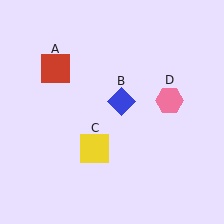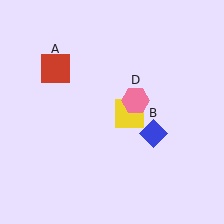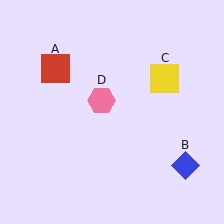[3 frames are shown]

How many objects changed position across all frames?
3 objects changed position: blue diamond (object B), yellow square (object C), pink hexagon (object D).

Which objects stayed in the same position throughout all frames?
Red square (object A) remained stationary.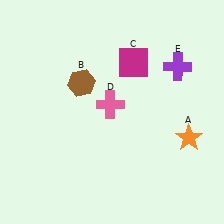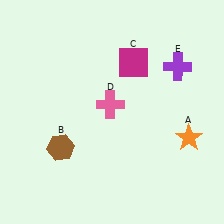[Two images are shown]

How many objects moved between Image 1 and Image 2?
1 object moved between the two images.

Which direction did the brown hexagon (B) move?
The brown hexagon (B) moved down.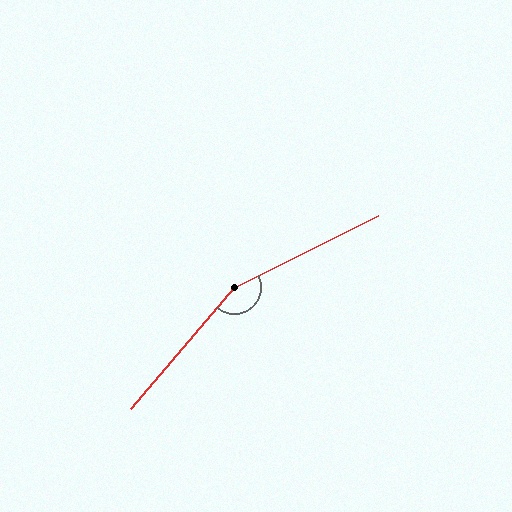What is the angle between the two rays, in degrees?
Approximately 157 degrees.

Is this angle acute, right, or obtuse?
It is obtuse.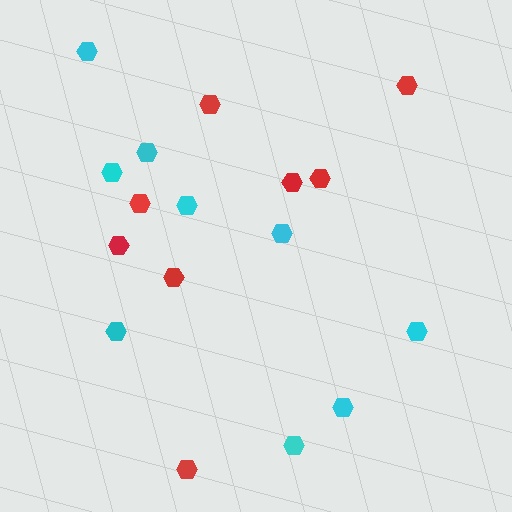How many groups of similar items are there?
There are 2 groups: one group of red hexagons (8) and one group of cyan hexagons (9).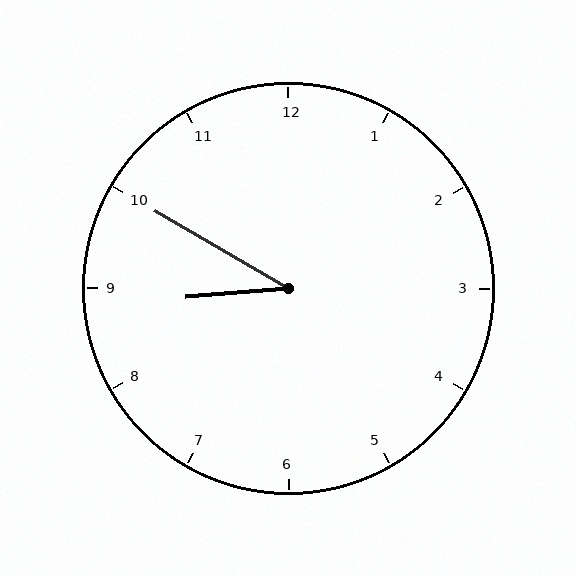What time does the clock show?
8:50.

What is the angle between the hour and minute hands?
Approximately 35 degrees.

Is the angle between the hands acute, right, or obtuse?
It is acute.